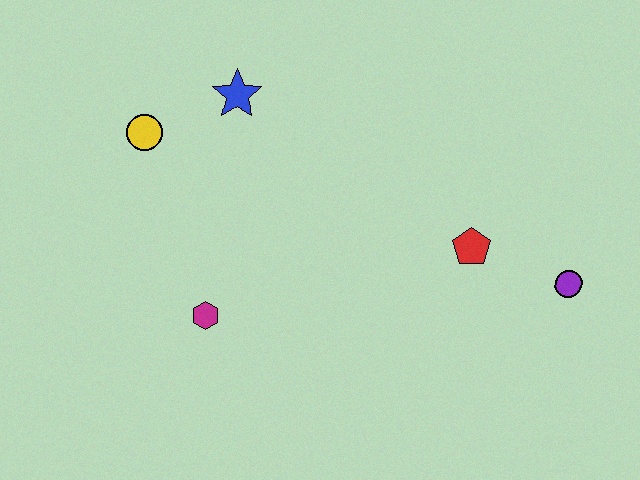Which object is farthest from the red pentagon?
The yellow circle is farthest from the red pentagon.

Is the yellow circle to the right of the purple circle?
No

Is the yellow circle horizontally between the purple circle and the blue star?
No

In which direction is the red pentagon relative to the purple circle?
The red pentagon is to the left of the purple circle.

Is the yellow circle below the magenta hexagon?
No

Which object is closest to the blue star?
The yellow circle is closest to the blue star.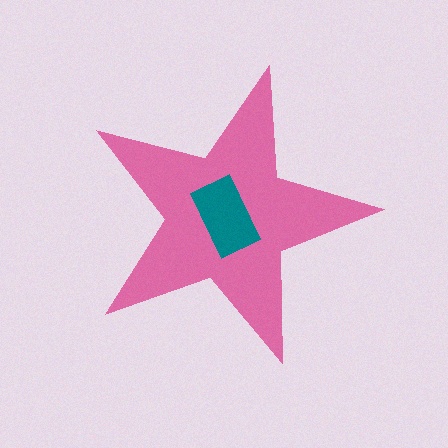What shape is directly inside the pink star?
The teal rectangle.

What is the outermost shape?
The pink star.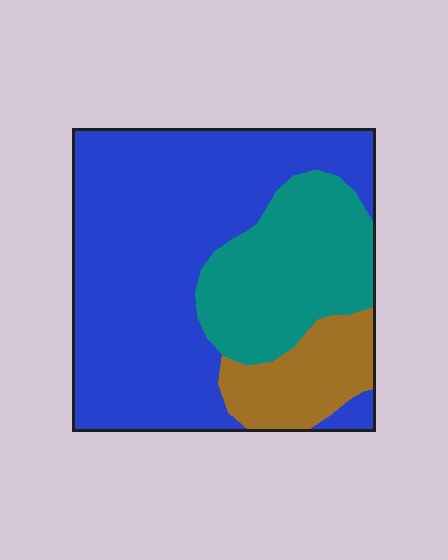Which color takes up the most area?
Blue, at roughly 60%.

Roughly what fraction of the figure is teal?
Teal covers roughly 25% of the figure.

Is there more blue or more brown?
Blue.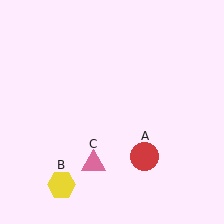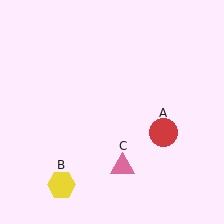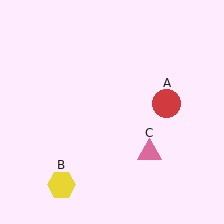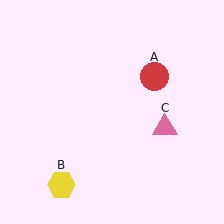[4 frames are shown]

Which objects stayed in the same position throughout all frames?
Yellow hexagon (object B) remained stationary.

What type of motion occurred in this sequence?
The red circle (object A), pink triangle (object C) rotated counterclockwise around the center of the scene.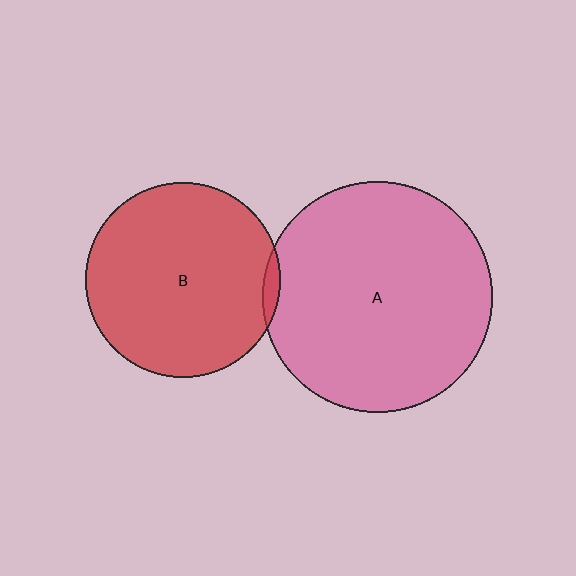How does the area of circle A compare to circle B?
Approximately 1.4 times.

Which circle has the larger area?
Circle A (pink).